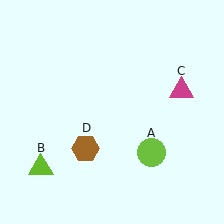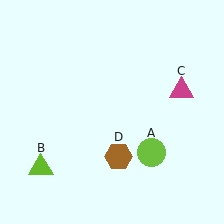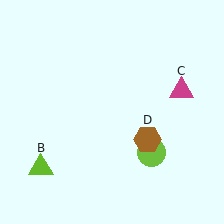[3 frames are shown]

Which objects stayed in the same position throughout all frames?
Lime circle (object A) and lime triangle (object B) and magenta triangle (object C) remained stationary.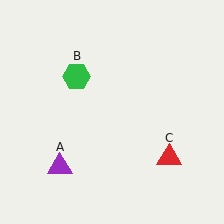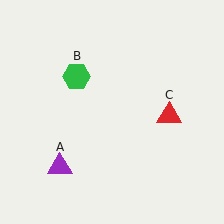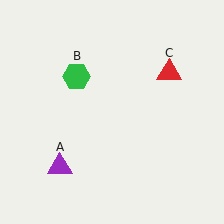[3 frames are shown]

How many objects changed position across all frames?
1 object changed position: red triangle (object C).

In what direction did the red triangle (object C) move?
The red triangle (object C) moved up.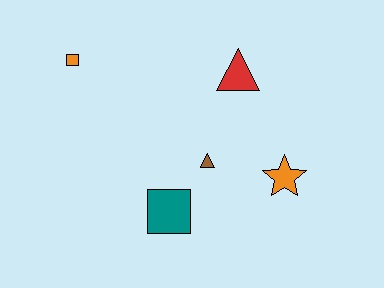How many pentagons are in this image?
There are no pentagons.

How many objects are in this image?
There are 5 objects.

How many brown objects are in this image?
There is 1 brown object.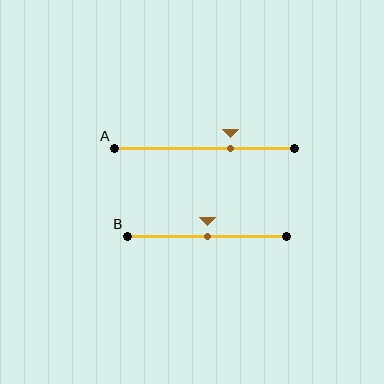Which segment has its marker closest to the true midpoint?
Segment B has its marker closest to the true midpoint.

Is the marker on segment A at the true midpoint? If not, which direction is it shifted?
No, the marker on segment A is shifted to the right by about 14% of the segment length.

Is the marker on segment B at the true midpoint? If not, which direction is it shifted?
Yes, the marker on segment B is at the true midpoint.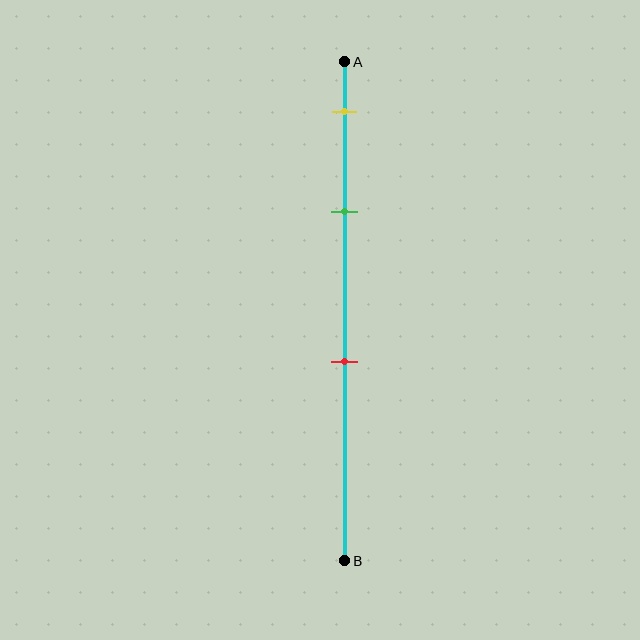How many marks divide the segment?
There are 3 marks dividing the segment.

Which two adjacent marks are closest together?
The yellow and green marks are the closest adjacent pair.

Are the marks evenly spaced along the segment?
No, the marks are not evenly spaced.